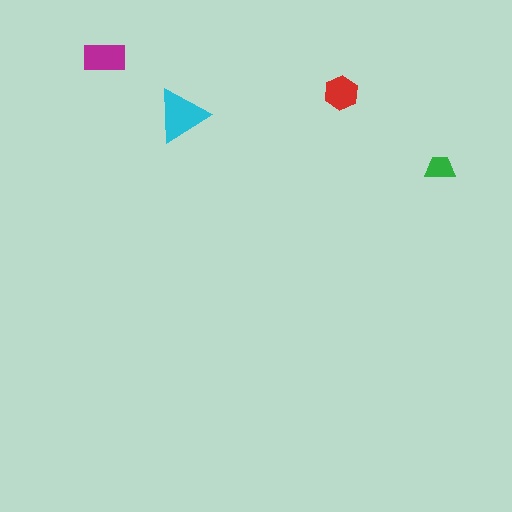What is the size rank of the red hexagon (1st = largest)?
3rd.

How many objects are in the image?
There are 4 objects in the image.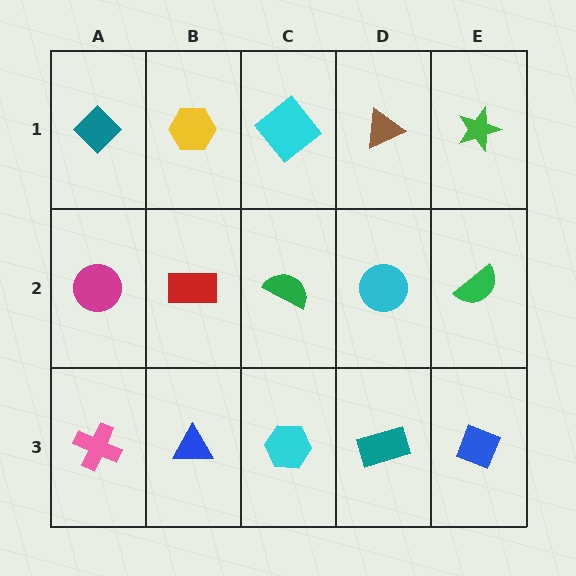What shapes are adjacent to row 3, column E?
A green semicircle (row 2, column E), a teal rectangle (row 3, column D).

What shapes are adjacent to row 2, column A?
A teal diamond (row 1, column A), a pink cross (row 3, column A), a red rectangle (row 2, column B).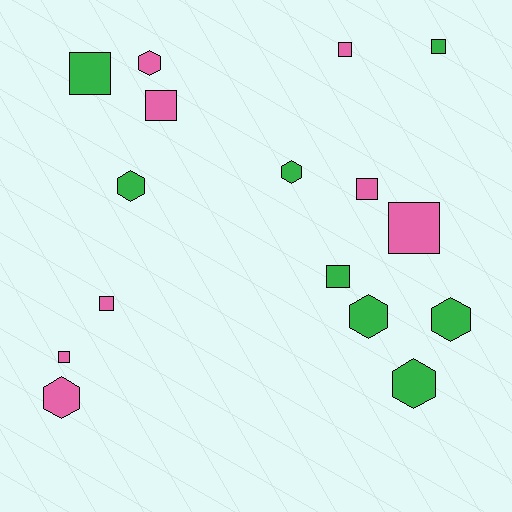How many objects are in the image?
There are 16 objects.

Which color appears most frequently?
Green, with 8 objects.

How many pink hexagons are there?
There are 2 pink hexagons.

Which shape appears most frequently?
Square, with 9 objects.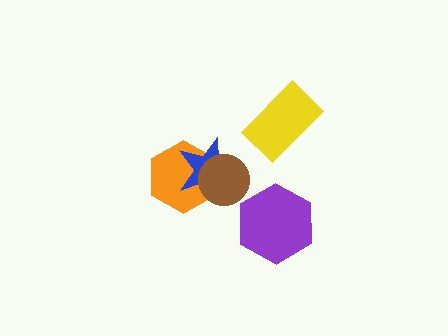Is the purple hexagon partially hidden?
No, no other shape covers it.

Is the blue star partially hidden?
Yes, it is partially covered by another shape.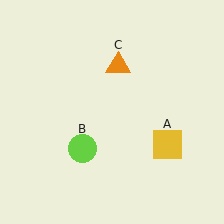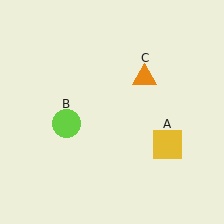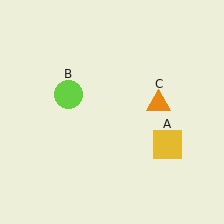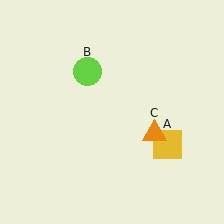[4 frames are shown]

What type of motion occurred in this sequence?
The lime circle (object B), orange triangle (object C) rotated clockwise around the center of the scene.